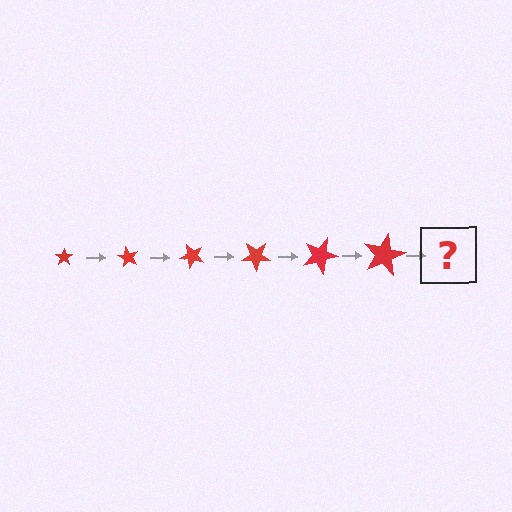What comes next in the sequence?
The next element should be a star, larger than the previous one and rotated 360 degrees from the start.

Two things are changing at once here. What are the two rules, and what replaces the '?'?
The two rules are that the star grows larger each step and it rotates 60 degrees each step. The '?' should be a star, larger than the previous one and rotated 360 degrees from the start.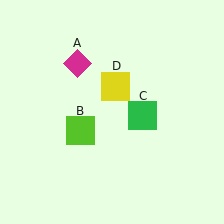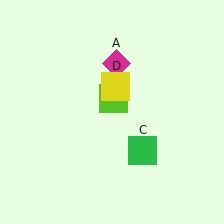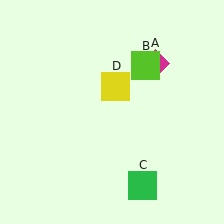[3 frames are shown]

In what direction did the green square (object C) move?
The green square (object C) moved down.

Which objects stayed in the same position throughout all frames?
Yellow square (object D) remained stationary.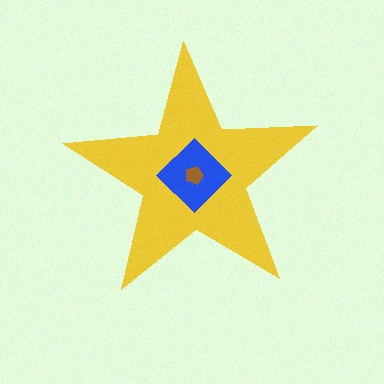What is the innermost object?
The brown pentagon.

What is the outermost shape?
The yellow star.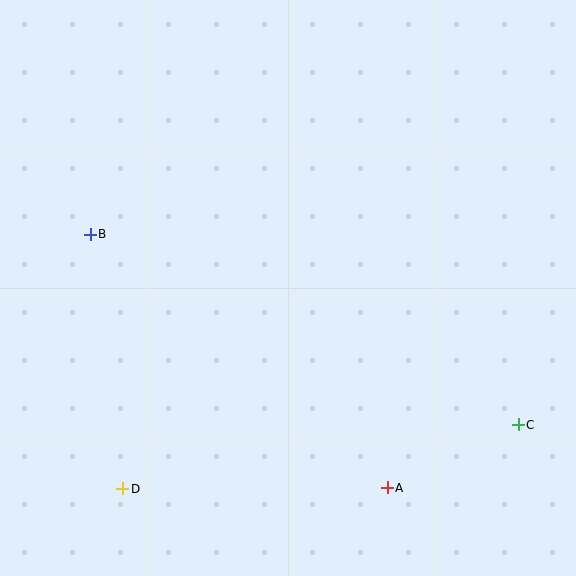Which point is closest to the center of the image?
Point B at (90, 234) is closest to the center.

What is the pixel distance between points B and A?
The distance between B and A is 390 pixels.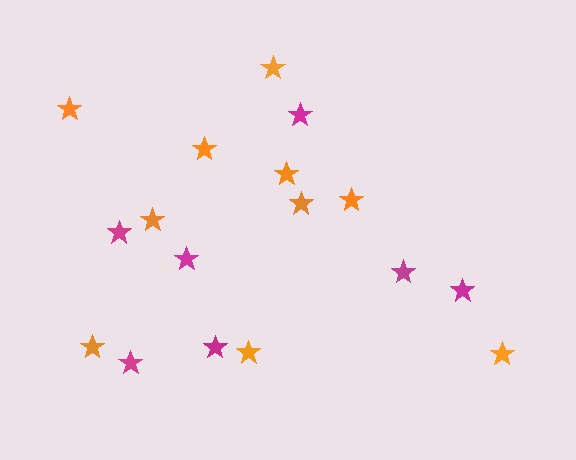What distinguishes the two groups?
There are 2 groups: one group of orange stars (10) and one group of magenta stars (7).